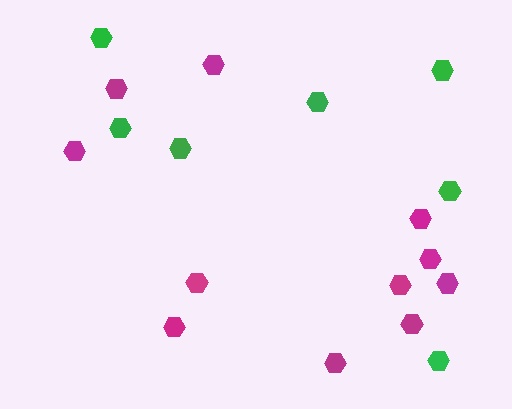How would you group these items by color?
There are 2 groups: one group of green hexagons (7) and one group of magenta hexagons (11).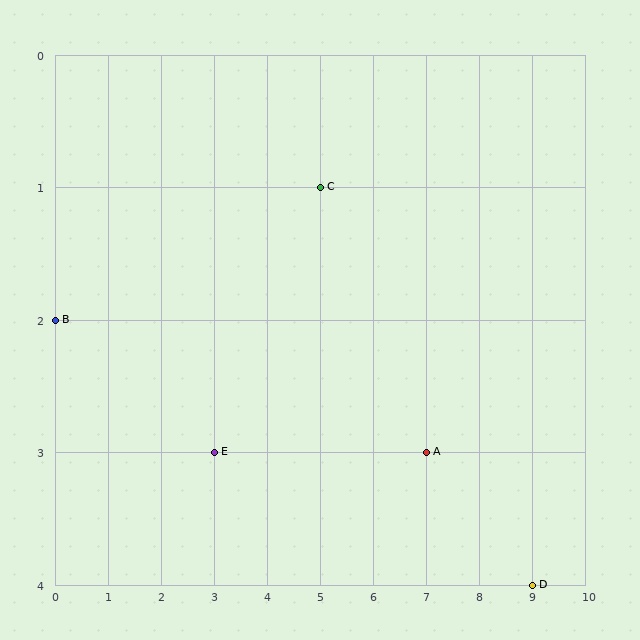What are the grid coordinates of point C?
Point C is at grid coordinates (5, 1).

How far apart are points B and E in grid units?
Points B and E are 3 columns and 1 row apart (about 3.2 grid units diagonally).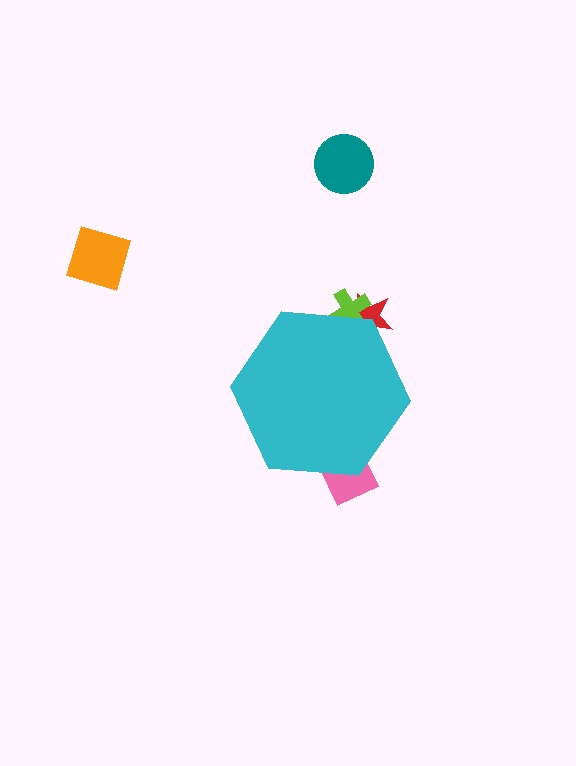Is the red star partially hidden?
Yes, the red star is partially hidden behind the cyan hexagon.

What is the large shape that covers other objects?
A cyan hexagon.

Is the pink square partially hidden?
Yes, the pink square is partially hidden behind the cyan hexagon.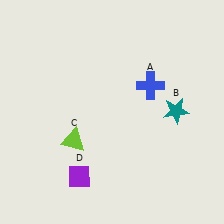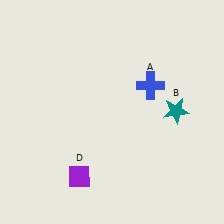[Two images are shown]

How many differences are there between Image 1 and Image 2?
There is 1 difference between the two images.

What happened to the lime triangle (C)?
The lime triangle (C) was removed in Image 2. It was in the bottom-left area of Image 1.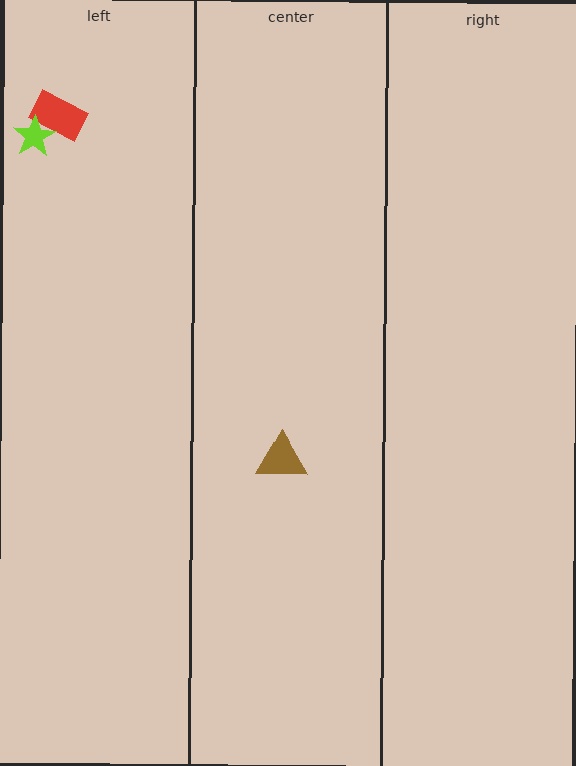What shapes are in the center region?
The brown triangle.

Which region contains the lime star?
The left region.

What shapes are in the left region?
The red rectangle, the lime star.